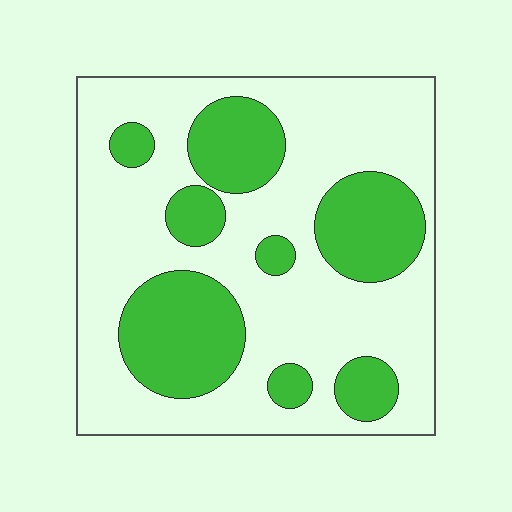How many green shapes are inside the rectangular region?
8.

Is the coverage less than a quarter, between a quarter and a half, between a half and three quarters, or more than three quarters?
Between a quarter and a half.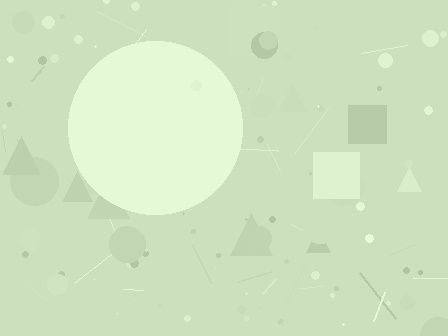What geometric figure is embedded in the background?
A circle is embedded in the background.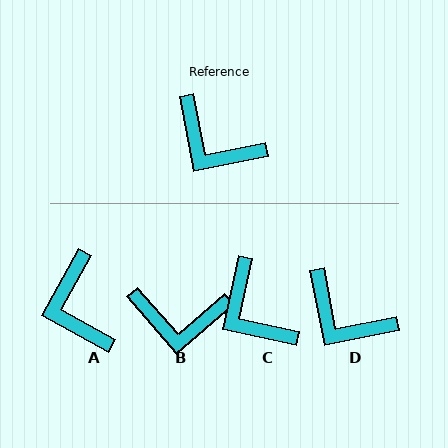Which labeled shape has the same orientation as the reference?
D.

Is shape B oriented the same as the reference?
No, it is off by about 30 degrees.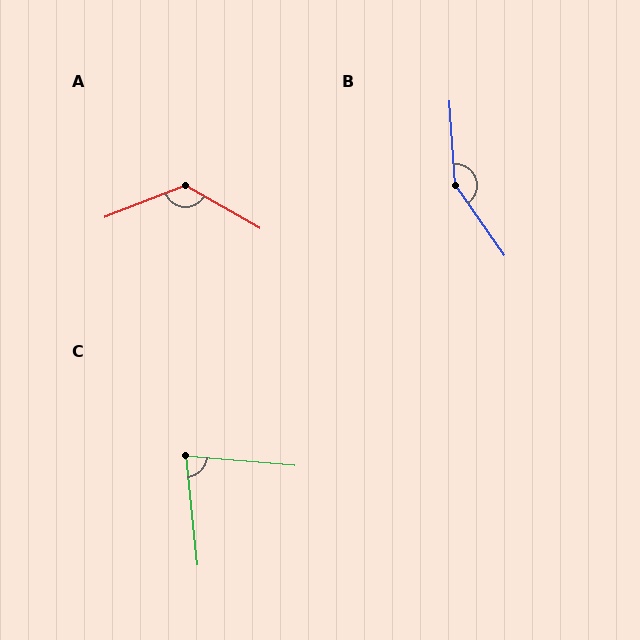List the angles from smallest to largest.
C (79°), A (129°), B (148°).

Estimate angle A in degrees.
Approximately 129 degrees.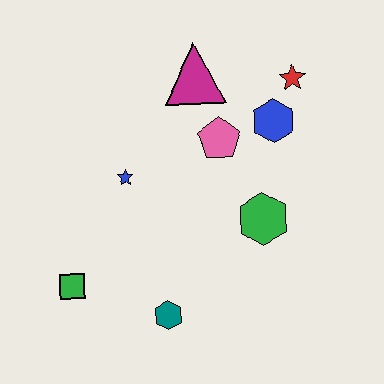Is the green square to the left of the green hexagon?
Yes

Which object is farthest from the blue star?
The red star is farthest from the blue star.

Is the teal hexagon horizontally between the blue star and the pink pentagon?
Yes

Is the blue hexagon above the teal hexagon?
Yes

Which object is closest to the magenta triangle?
The pink pentagon is closest to the magenta triangle.